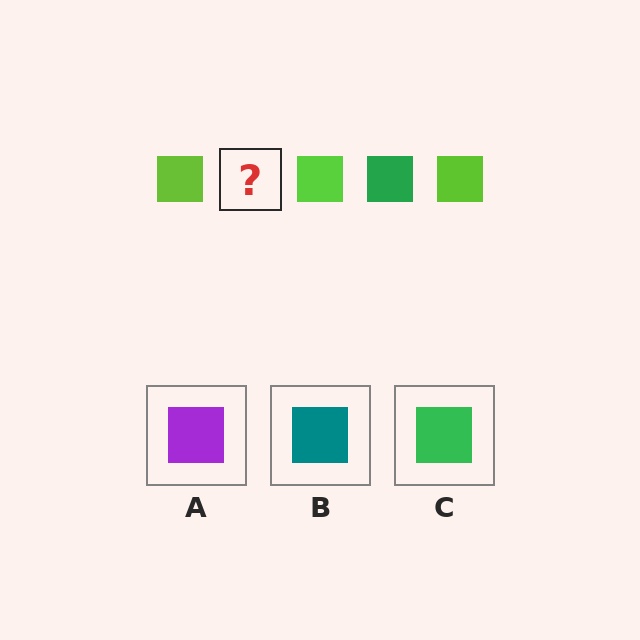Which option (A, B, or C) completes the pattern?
C.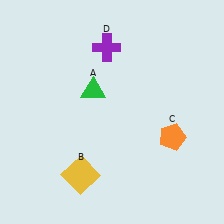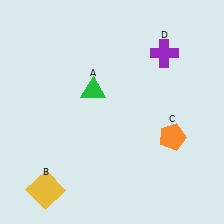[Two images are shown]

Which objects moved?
The objects that moved are: the yellow square (B), the purple cross (D).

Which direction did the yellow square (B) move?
The yellow square (B) moved left.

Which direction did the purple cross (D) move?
The purple cross (D) moved right.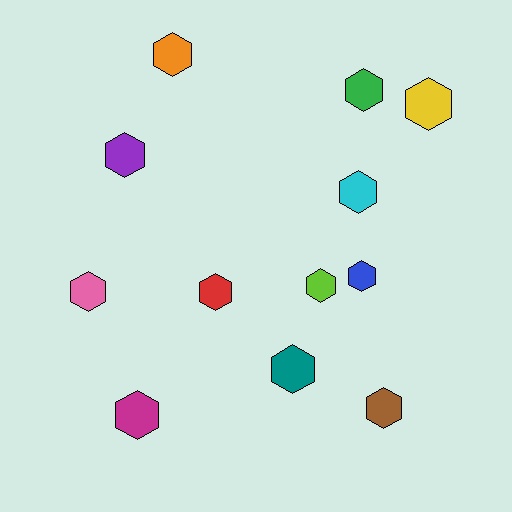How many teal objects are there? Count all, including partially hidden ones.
There is 1 teal object.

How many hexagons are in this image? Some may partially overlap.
There are 12 hexagons.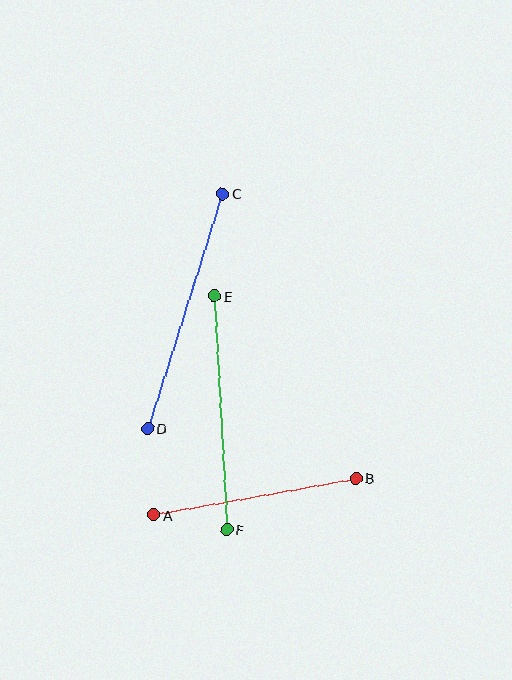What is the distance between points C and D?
The distance is approximately 247 pixels.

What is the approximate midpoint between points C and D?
The midpoint is at approximately (185, 311) pixels.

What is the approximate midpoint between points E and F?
The midpoint is at approximately (221, 413) pixels.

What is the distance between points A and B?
The distance is approximately 205 pixels.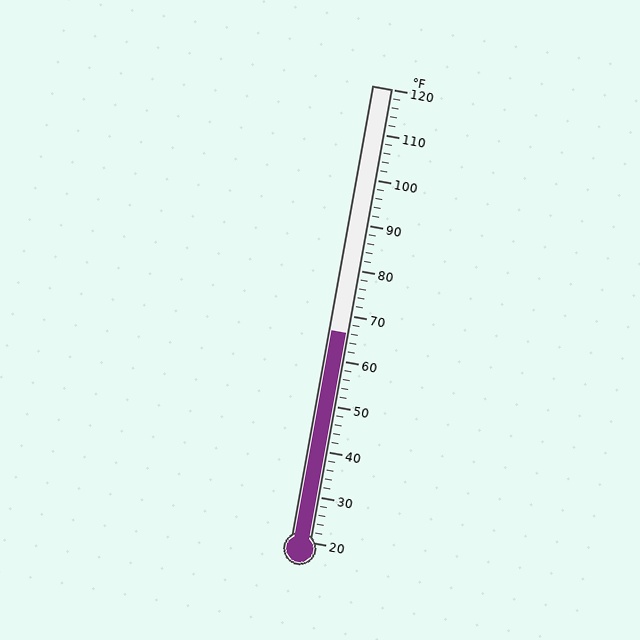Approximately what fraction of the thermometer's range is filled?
The thermometer is filled to approximately 45% of its range.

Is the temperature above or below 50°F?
The temperature is above 50°F.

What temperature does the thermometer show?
The thermometer shows approximately 66°F.